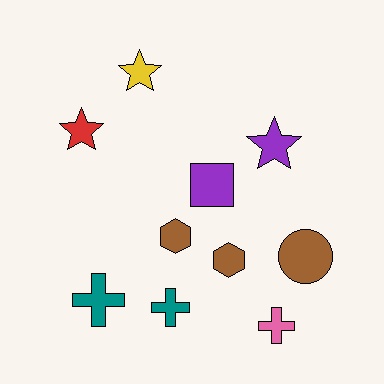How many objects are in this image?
There are 10 objects.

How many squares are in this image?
There is 1 square.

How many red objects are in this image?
There is 1 red object.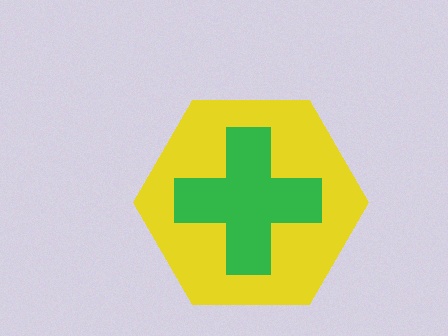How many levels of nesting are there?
2.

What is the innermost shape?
The green cross.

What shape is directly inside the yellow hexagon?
The green cross.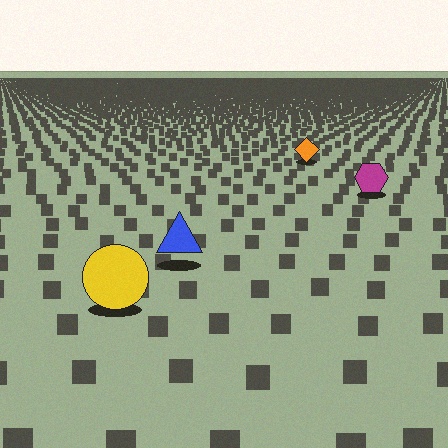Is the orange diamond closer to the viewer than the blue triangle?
No. The blue triangle is closer — you can tell from the texture gradient: the ground texture is coarser near it.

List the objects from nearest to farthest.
From nearest to farthest: the yellow circle, the blue triangle, the magenta hexagon, the orange diamond.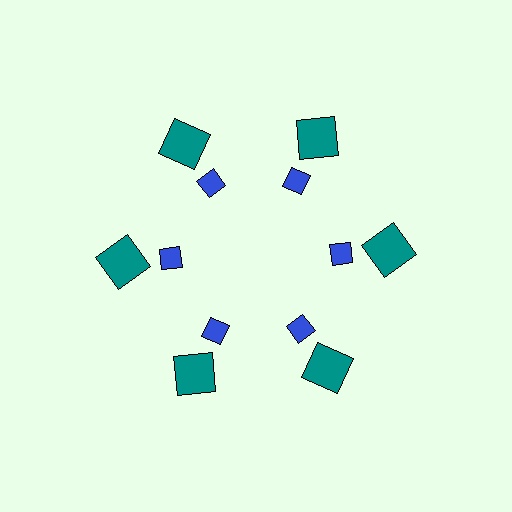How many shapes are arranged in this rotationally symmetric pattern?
There are 12 shapes, arranged in 6 groups of 2.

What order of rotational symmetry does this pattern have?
This pattern has 6-fold rotational symmetry.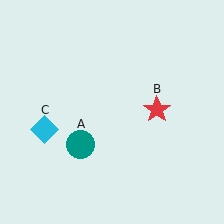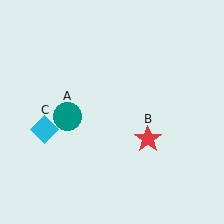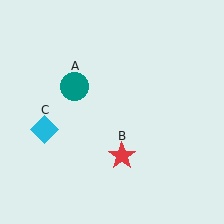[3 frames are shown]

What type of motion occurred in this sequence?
The teal circle (object A), red star (object B) rotated clockwise around the center of the scene.